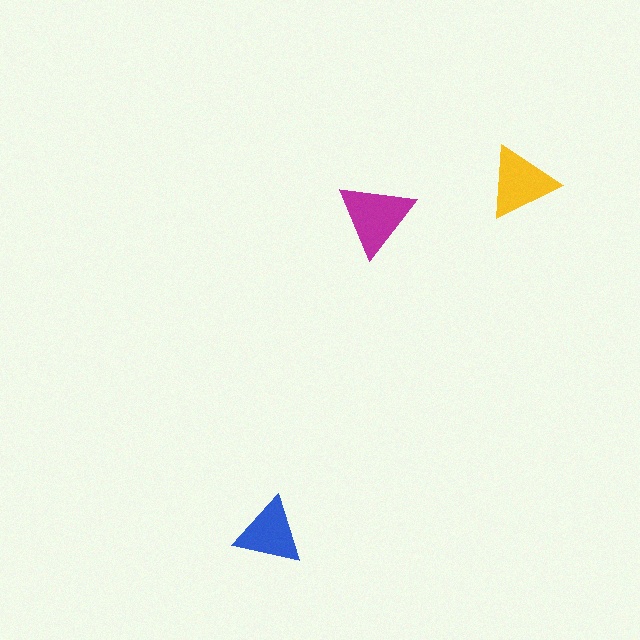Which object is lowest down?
The blue triangle is bottommost.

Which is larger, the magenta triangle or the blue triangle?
The magenta one.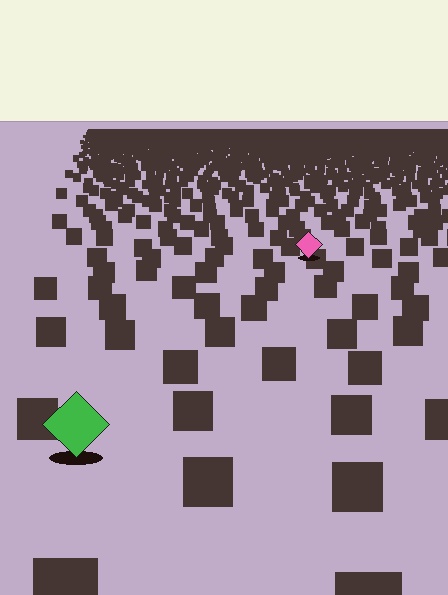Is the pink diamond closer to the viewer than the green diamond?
No. The green diamond is closer — you can tell from the texture gradient: the ground texture is coarser near it.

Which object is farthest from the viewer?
The pink diamond is farthest from the viewer. It appears smaller and the ground texture around it is denser.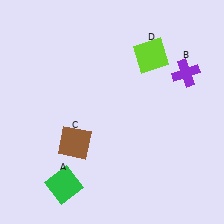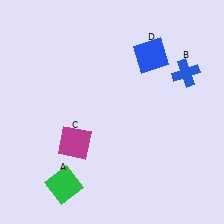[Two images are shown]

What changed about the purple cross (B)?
In Image 1, B is purple. In Image 2, it changed to blue.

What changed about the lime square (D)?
In Image 1, D is lime. In Image 2, it changed to blue.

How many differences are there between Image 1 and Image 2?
There are 3 differences between the two images.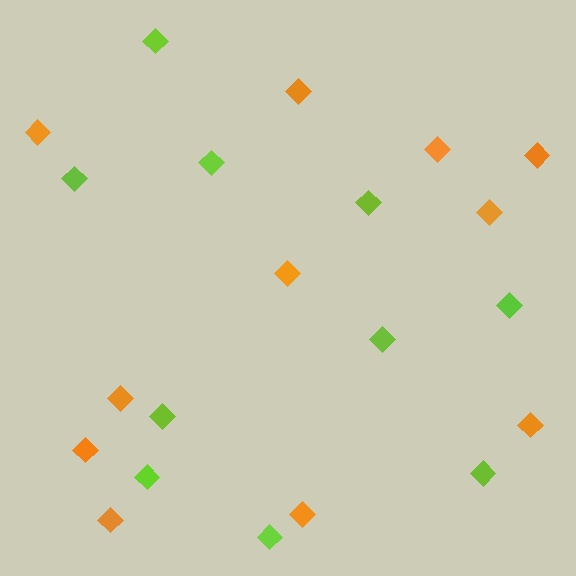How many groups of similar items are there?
There are 2 groups: one group of lime diamonds (10) and one group of orange diamonds (11).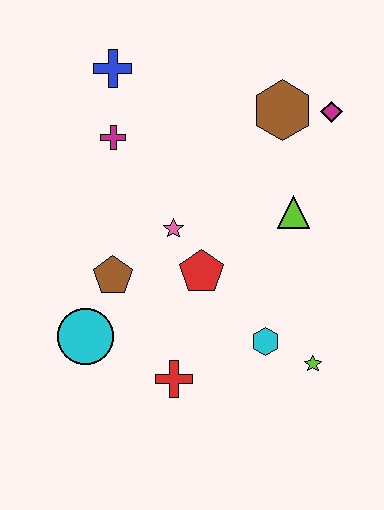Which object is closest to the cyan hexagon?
The lime star is closest to the cyan hexagon.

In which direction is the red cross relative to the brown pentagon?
The red cross is below the brown pentagon.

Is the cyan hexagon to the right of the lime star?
No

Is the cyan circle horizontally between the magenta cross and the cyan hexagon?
No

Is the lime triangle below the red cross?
No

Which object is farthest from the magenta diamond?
The cyan circle is farthest from the magenta diamond.